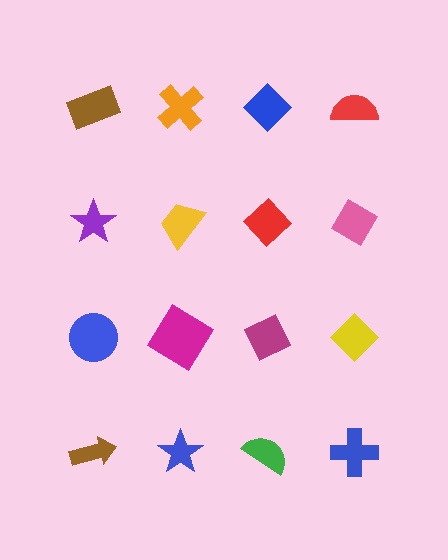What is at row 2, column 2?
A yellow trapezoid.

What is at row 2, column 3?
A red diamond.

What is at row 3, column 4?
A yellow diamond.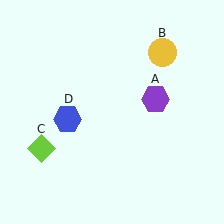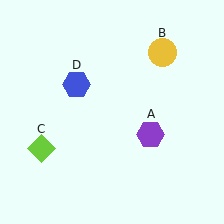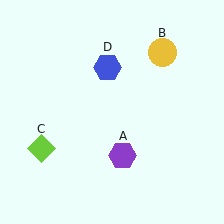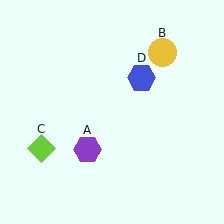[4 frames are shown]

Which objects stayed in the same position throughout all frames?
Yellow circle (object B) and lime diamond (object C) remained stationary.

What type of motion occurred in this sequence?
The purple hexagon (object A), blue hexagon (object D) rotated clockwise around the center of the scene.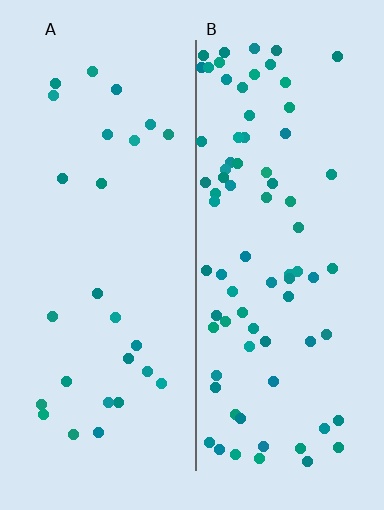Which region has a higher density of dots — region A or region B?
B (the right).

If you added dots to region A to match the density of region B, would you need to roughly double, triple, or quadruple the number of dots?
Approximately triple.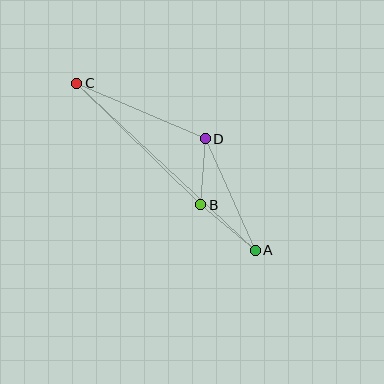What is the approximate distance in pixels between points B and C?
The distance between B and C is approximately 174 pixels.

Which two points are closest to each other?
Points B and D are closest to each other.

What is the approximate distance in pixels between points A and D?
The distance between A and D is approximately 122 pixels.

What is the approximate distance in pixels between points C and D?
The distance between C and D is approximately 140 pixels.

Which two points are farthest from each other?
Points A and C are farthest from each other.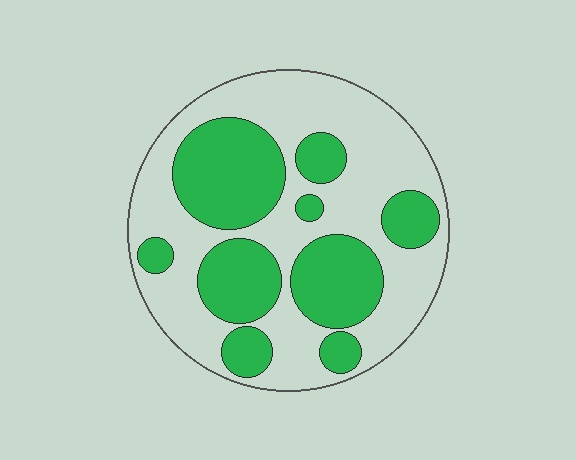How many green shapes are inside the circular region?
9.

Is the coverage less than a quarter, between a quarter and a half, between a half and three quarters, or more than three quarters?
Between a quarter and a half.